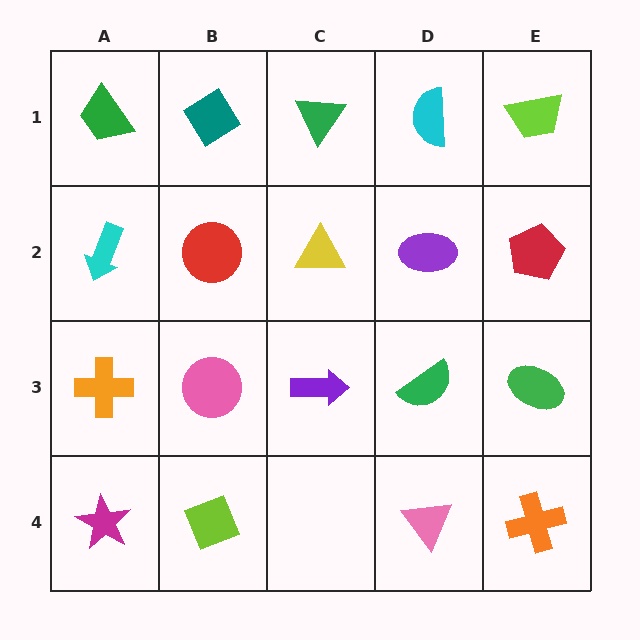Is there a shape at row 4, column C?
No, that cell is empty.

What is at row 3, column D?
A green semicircle.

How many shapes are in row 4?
4 shapes.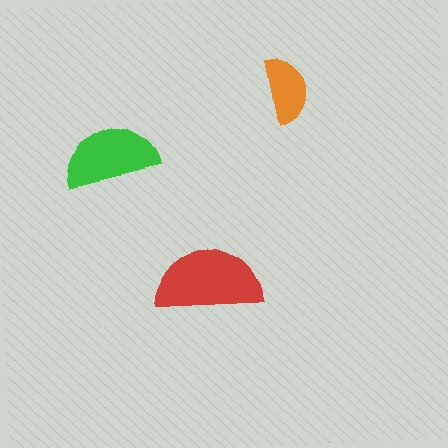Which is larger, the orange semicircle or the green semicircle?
The green one.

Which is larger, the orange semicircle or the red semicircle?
The red one.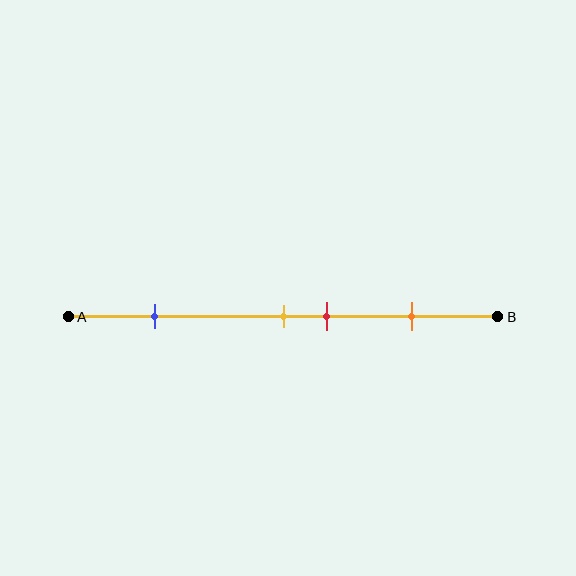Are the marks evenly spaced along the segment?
No, the marks are not evenly spaced.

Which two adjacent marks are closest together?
The yellow and red marks are the closest adjacent pair.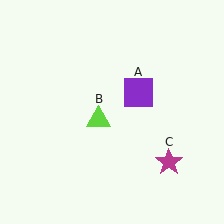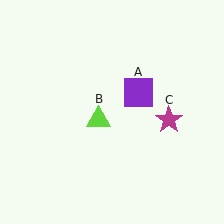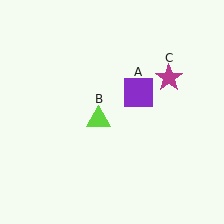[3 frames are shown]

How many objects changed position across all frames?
1 object changed position: magenta star (object C).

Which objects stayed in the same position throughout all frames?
Purple square (object A) and lime triangle (object B) remained stationary.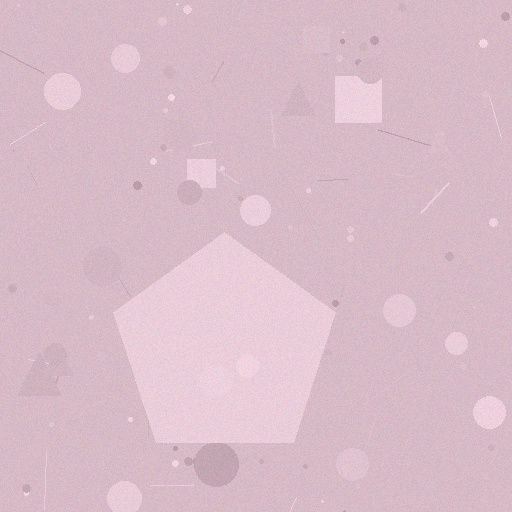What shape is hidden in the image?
A pentagon is hidden in the image.